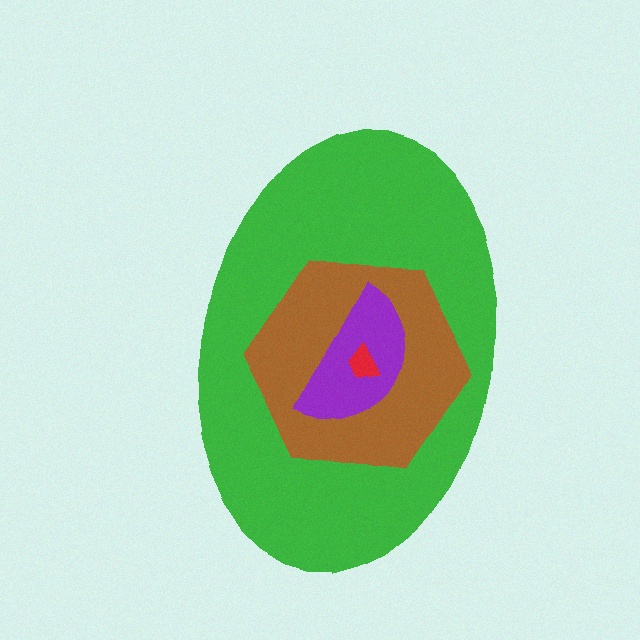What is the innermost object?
The red trapezoid.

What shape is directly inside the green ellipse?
The brown hexagon.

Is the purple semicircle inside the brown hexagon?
Yes.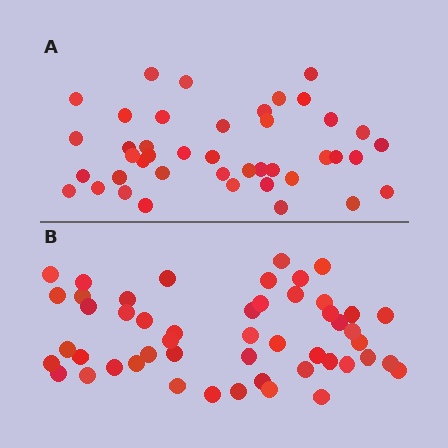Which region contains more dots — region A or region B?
Region B (the bottom region) has more dots.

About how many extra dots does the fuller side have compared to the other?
Region B has roughly 8 or so more dots than region A.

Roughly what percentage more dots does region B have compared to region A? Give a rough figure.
About 20% more.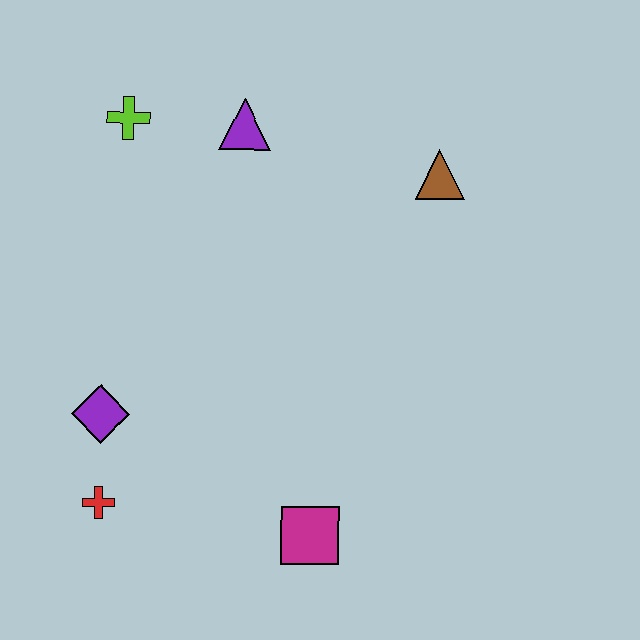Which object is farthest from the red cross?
The brown triangle is farthest from the red cross.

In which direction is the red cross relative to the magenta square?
The red cross is to the left of the magenta square.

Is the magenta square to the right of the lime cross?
Yes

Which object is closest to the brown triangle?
The purple triangle is closest to the brown triangle.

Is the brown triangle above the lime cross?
No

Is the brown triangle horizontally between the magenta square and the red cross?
No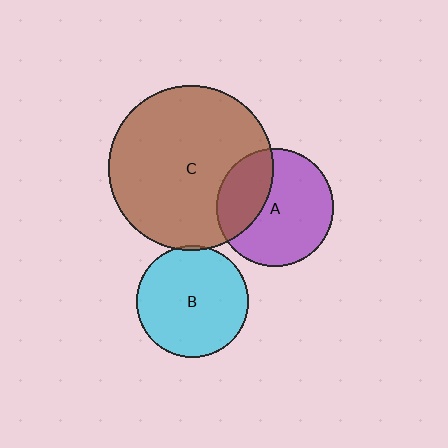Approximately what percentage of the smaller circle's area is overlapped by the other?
Approximately 5%.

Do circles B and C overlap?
Yes.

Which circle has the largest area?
Circle C (brown).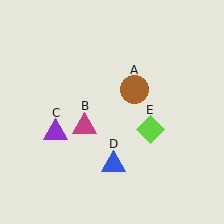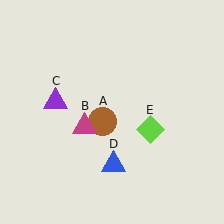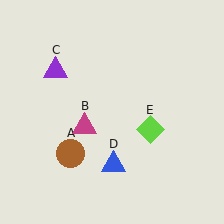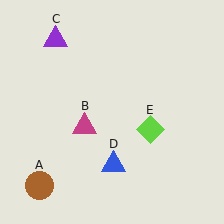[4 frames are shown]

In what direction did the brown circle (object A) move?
The brown circle (object A) moved down and to the left.